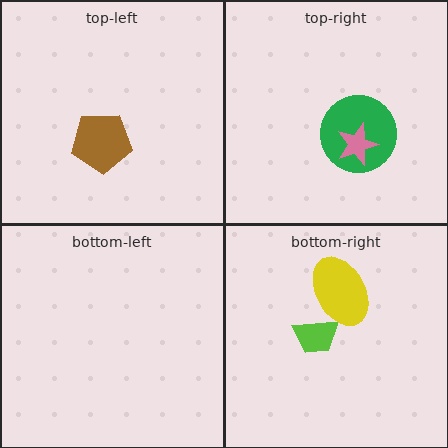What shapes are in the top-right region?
The green circle, the pink star.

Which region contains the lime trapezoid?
The bottom-right region.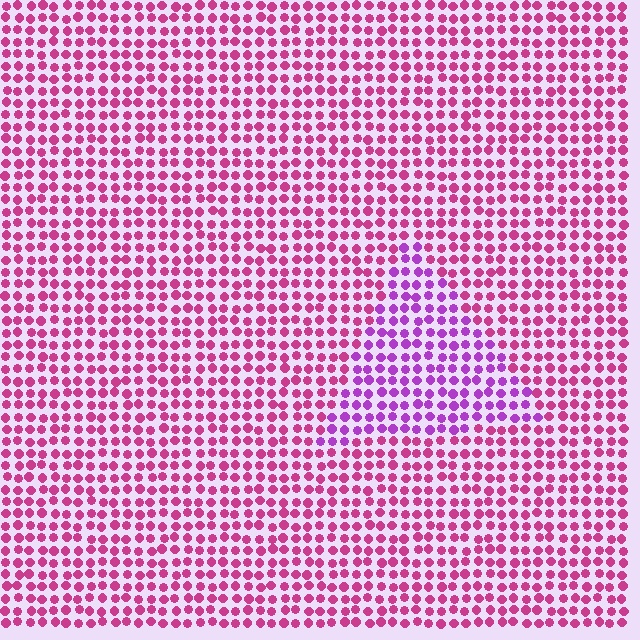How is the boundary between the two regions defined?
The boundary is defined purely by a slight shift in hue (about 36 degrees). Spacing, size, and orientation are identical on both sides.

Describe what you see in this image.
The image is filled with small magenta elements in a uniform arrangement. A triangle-shaped region is visible where the elements are tinted to a slightly different hue, forming a subtle color boundary.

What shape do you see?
I see a triangle.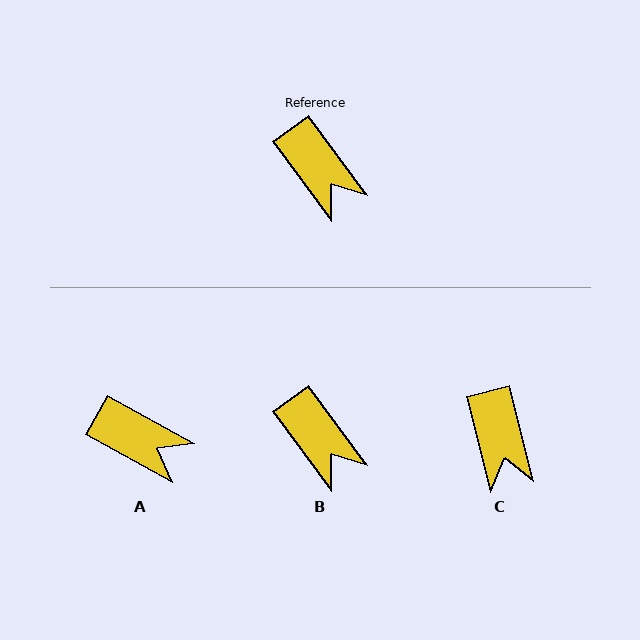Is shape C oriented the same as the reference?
No, it is off by about 22 degrees.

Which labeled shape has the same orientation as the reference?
B.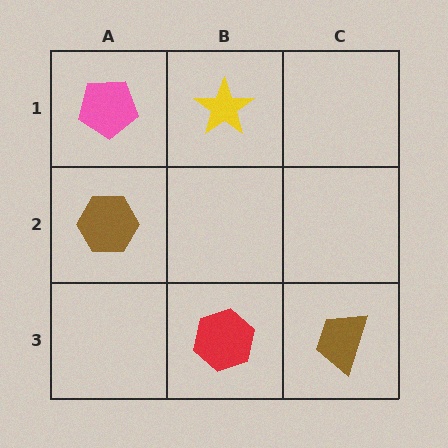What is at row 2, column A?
A brown hexagon.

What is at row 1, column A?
A pink pentagon.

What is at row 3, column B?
A red hexagon.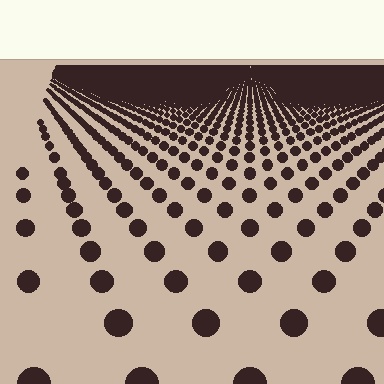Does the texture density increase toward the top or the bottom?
Density increases toward the top.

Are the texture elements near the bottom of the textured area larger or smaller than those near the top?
Larger. Near the bottom, elements are closer to the viewer and appear at a bigger on-screen size.